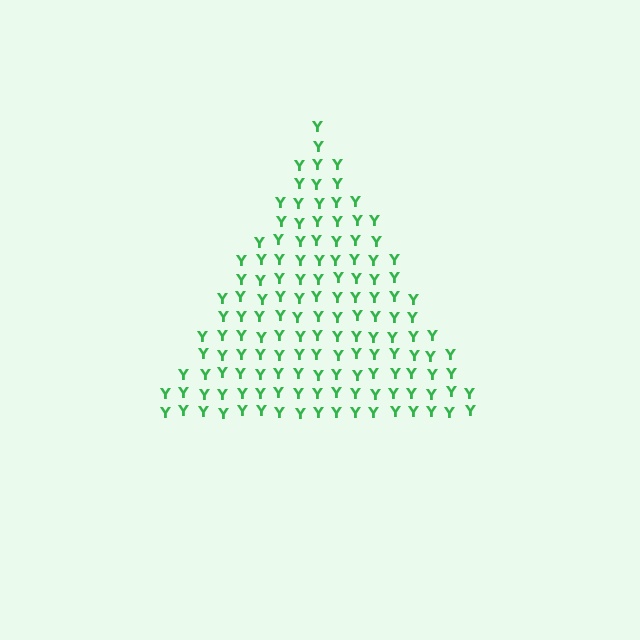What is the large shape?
The large shape is a triangle.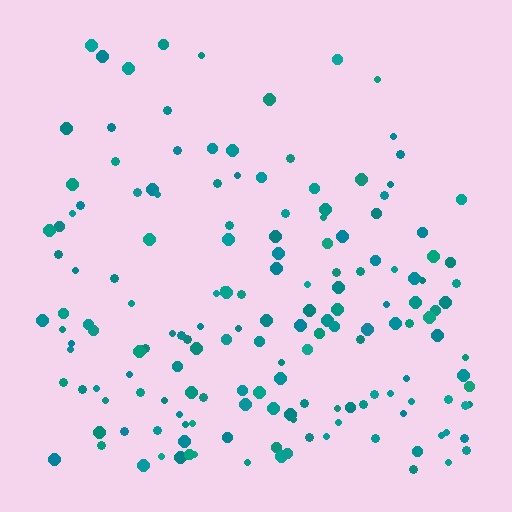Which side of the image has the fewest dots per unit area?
The top.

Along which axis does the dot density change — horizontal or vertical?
Vertical.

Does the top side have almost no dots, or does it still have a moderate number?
Still a moderate number, just noticeably fewer than the bottom.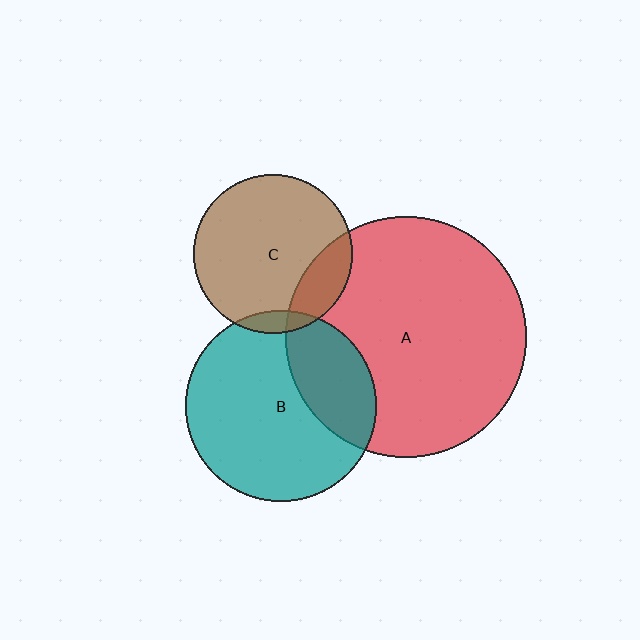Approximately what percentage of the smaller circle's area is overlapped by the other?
Approximately 30%.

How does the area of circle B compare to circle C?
Approximately 1.5 times.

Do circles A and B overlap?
Yes.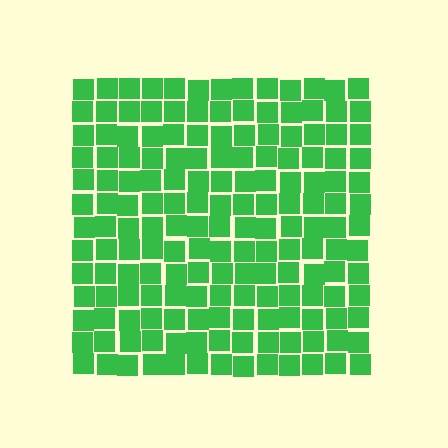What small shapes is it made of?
It is made of small squares.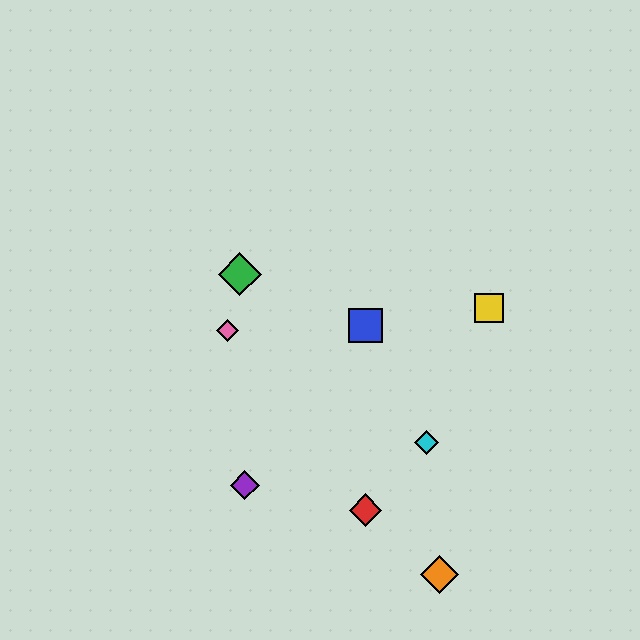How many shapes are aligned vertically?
2 shapes (the red diamond, the blue square) are aligned vertically.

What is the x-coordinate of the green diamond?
The green diamond is at x≈240.